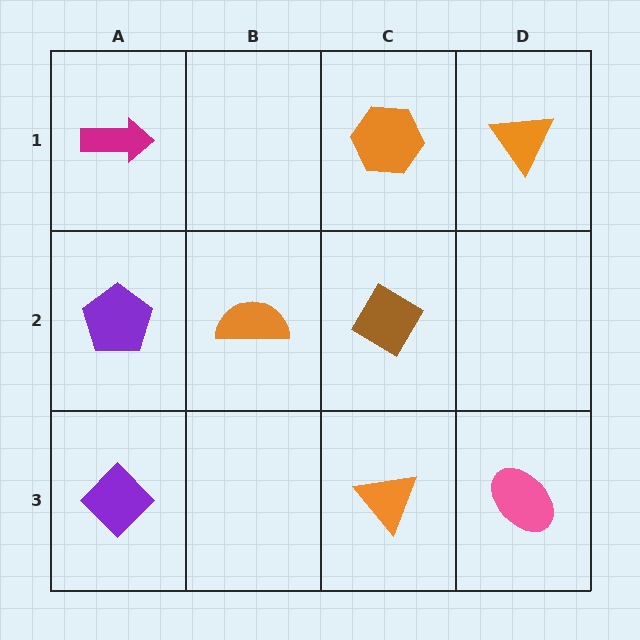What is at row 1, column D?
An orange triangle.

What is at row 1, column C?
An orange hexagon.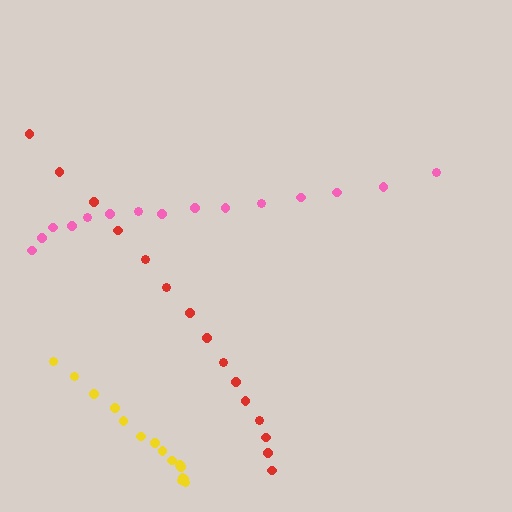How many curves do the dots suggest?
There are 3 distinct paths.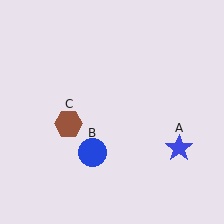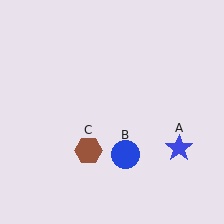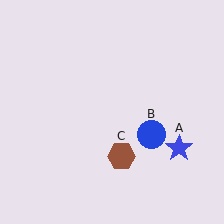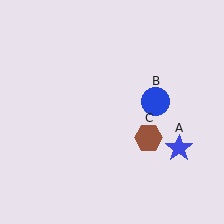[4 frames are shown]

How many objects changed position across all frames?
2 objects changed position: blue circle (object B), brown hexagon (object C).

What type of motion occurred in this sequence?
The blue circle (object B), brown hexagon (object C) rotated counterclockwise around the center of the scene.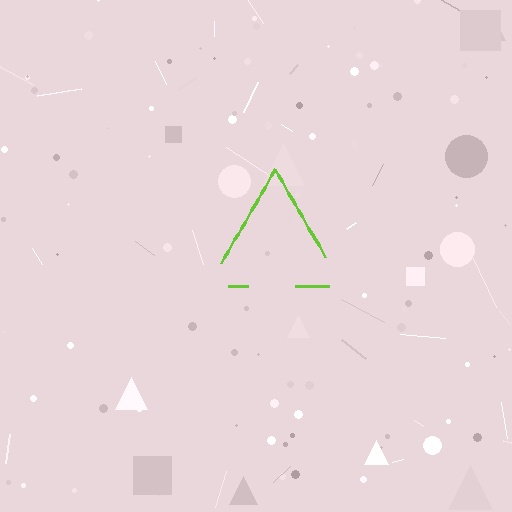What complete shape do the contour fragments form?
The contour fragments form a triangle.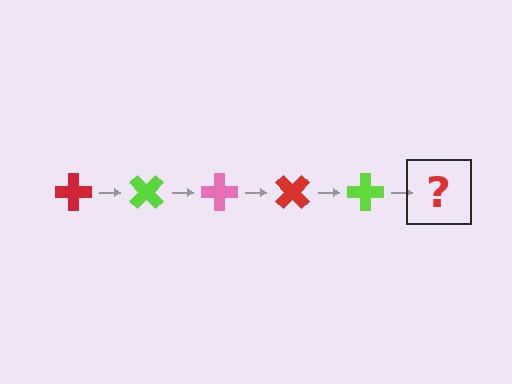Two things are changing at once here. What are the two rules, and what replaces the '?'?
The two rules are that it rotates 45 degrees each step and the color cycles through red, lime, and pink. The '?' should be a pink cross, rotated 225 degrees from the start.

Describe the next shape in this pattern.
It should be a pink cross, rotated 225 degrees from the start.